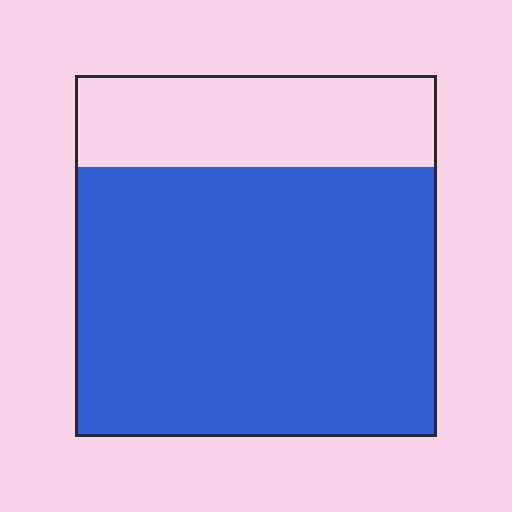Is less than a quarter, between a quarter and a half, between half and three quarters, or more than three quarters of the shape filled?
Between half and three quarters.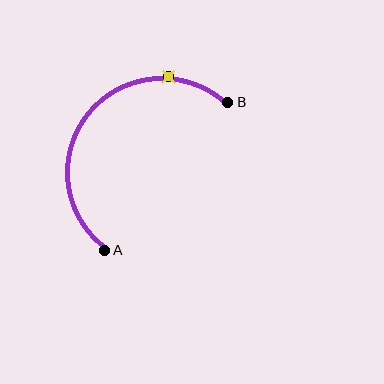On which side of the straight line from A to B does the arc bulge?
The arc bulges above and to the left of the straight line connecting A and B.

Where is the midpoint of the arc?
The arc midpoint is the point on the curve farthest from the straight line joining A and B. It sits above and to the left of that line.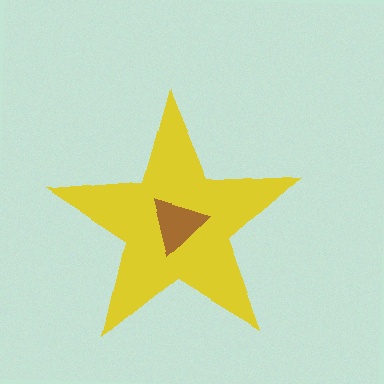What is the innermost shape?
The brown triangle.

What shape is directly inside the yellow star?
The brown triangle.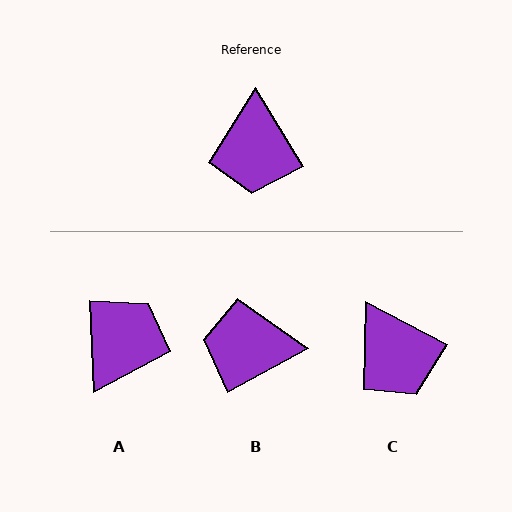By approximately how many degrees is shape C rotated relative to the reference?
Approximately 31 degrees counter-clockwise.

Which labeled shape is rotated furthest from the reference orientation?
A, about 151 degrees away.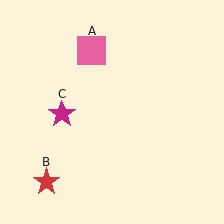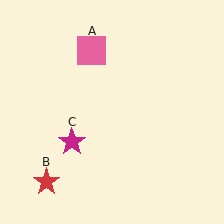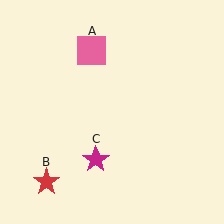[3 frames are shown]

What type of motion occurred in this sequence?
The magenta star (object C) rotated counterclockwise around the center of the scene.